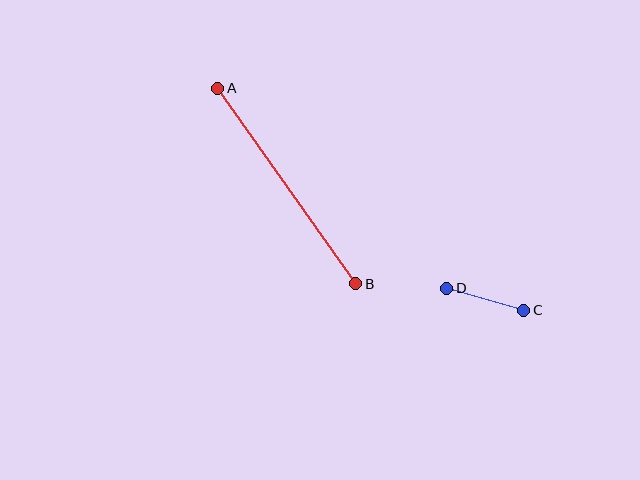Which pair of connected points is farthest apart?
Points A and B are farthest apart.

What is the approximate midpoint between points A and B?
The midpoint is at approximately (287, 186) pixels.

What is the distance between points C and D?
The distance is approximately 80 pixels.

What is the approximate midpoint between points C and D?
The midpoint is at approximately (485, 299) pixels.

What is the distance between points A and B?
The distance is approximately 239 pixels.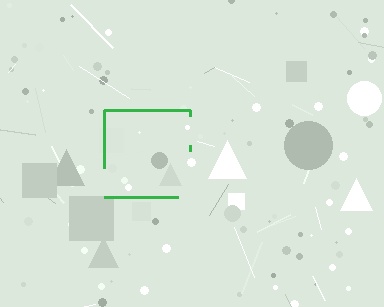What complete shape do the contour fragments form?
The contour fragments form a square.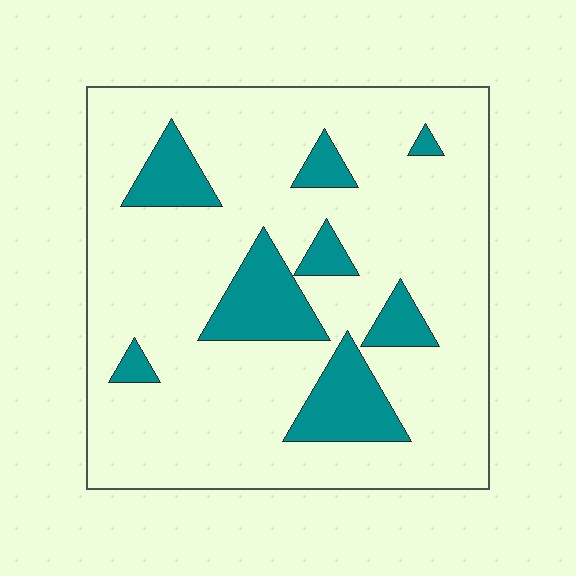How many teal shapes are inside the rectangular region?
8.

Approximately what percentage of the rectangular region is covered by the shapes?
Approximately 15%.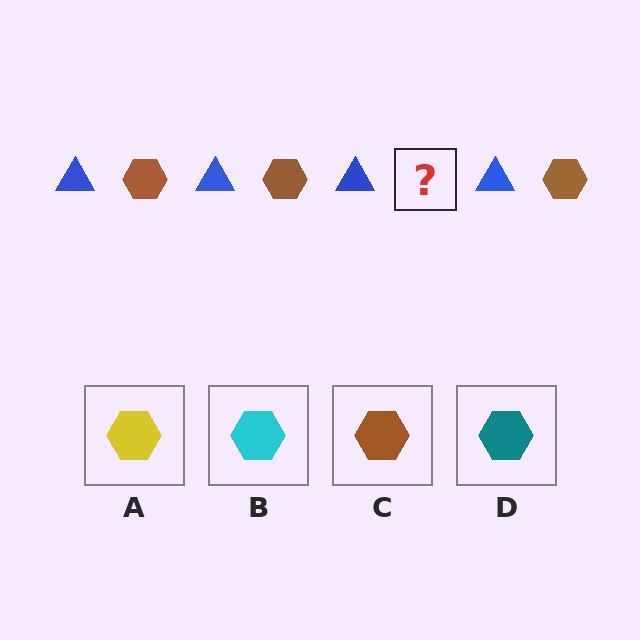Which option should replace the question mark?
Option C.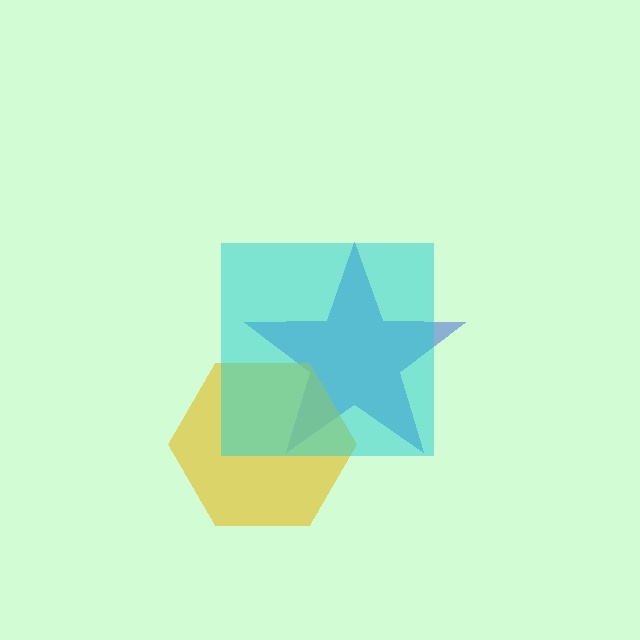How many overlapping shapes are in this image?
There are 3 overlapping shapes in the image.